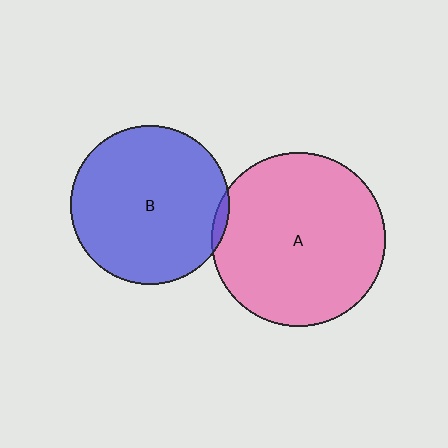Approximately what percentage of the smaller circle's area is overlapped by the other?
Approximately 5%.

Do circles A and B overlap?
Yes.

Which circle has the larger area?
Circle A (pink).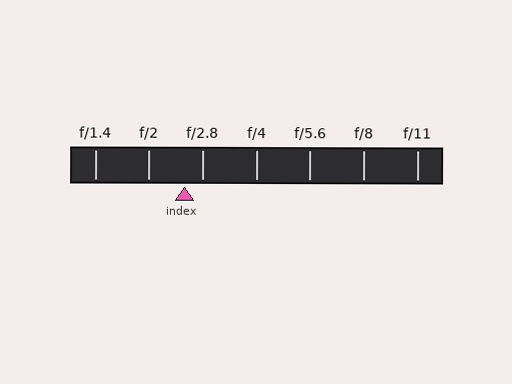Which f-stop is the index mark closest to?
The index mark is closest to f/2.8.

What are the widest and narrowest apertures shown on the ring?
The widest aperture shown is f/1.4 and the narrowest is f/11.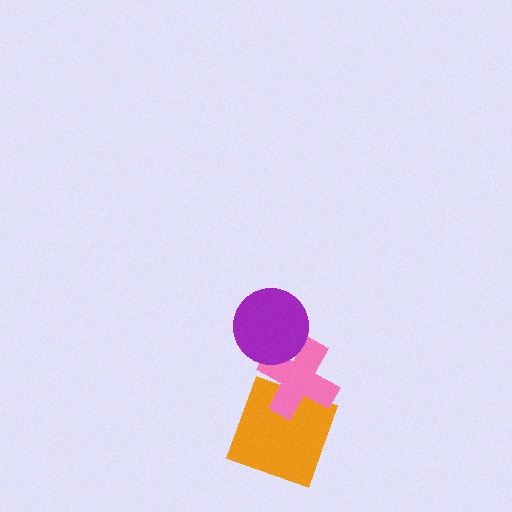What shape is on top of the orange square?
The pink cross is on top of the orange square.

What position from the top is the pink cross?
The pink cross is 2nd from the top.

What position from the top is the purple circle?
The purple circle is 1st from the top.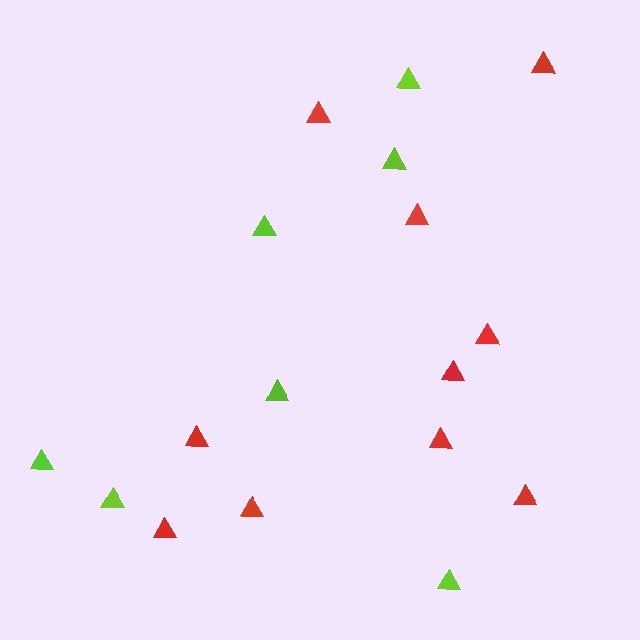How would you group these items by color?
There are 2 groups: one group of red triangles (10) and one group of lime triangles (7).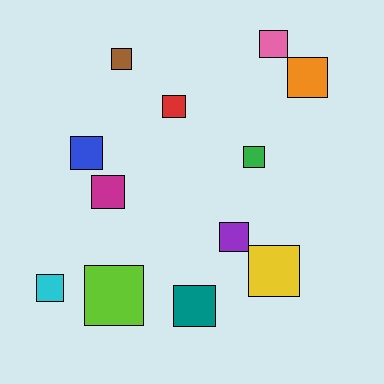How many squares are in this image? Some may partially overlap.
There are 12 squares.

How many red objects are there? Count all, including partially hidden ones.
There is 1 red object.